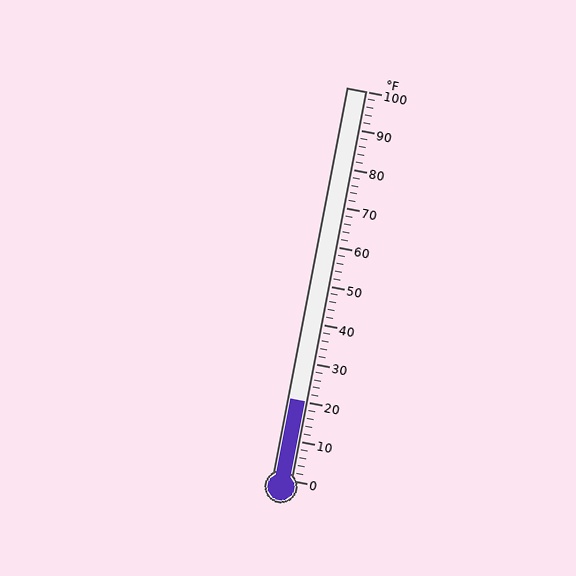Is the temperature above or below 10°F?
The temperature is above 10°F.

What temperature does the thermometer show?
The thermometer shows approximately 20°F.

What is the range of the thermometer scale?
The thermometer scale ranges from 0°F to 100°F.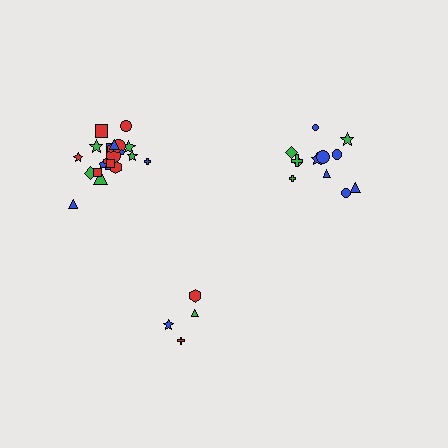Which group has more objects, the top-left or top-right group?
The top-left group.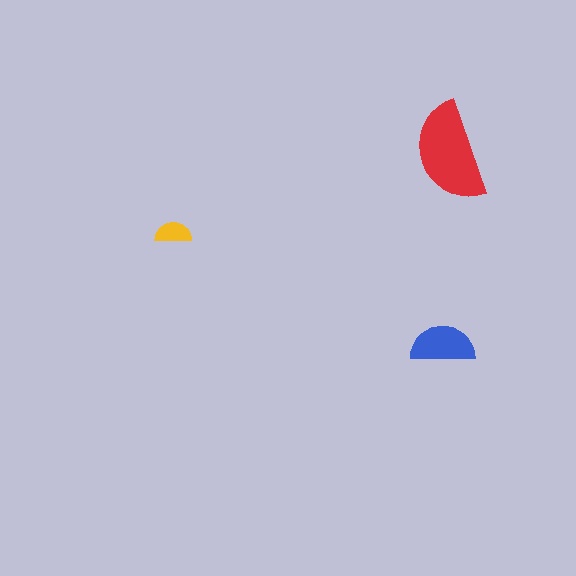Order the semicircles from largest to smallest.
the red one, the blue one, the yellow one.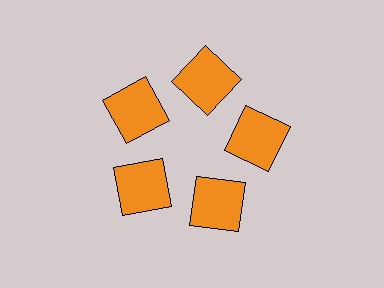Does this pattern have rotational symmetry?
Yes, this pattern has 5-fold rotational symmetry. It looks the same after rotating 72 degrees around the center.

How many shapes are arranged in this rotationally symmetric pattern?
There are 5 shapes, arranged in 5 groups of 1.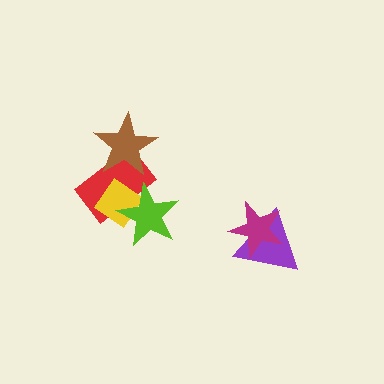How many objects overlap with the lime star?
2 objects overlap with the lime star.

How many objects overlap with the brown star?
1 object overlaps with the brown star.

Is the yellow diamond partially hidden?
Yes, it is partially covered by another shape.